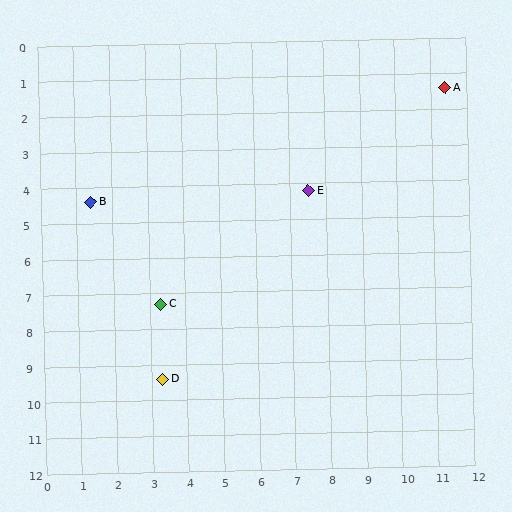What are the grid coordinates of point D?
Point D is at approximately (3.3, 9.4).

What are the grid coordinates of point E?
Point E is at approximately (7.5, 4.2).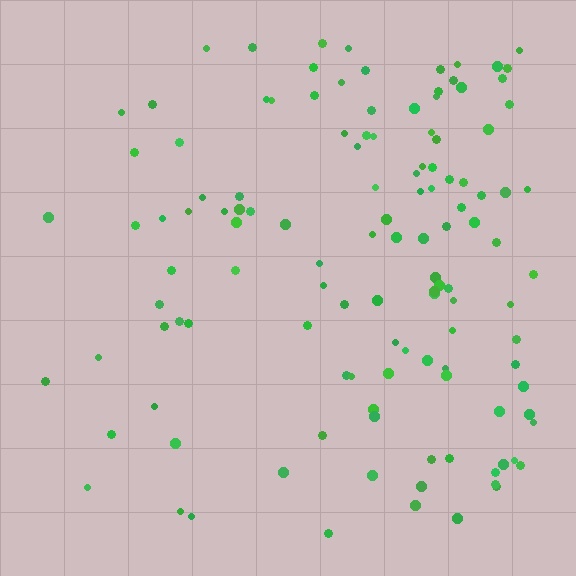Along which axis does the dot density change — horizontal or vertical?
Horizontal.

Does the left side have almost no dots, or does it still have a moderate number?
Still a moderate number, just noticeably fewer than the right.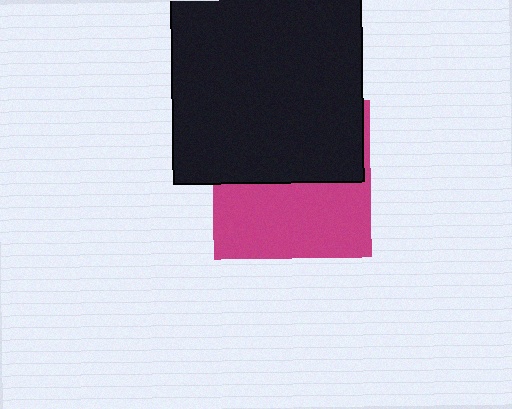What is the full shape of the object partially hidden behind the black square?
The partially hidden object is a magenta square.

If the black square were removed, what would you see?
You would see the complete magenta square.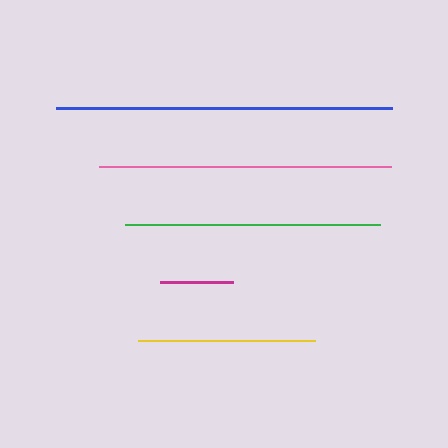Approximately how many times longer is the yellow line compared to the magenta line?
The yellow line is approximately 2.4 times the length of the magenta line.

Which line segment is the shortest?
The magenta line is the shortest at approximately 73 pixels.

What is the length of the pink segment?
The pink segment is approximately 292 pixels long.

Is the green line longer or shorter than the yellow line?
The green line is longer than the yellow line.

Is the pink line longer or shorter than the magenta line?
The pink line is longer than the magenta line.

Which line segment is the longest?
The blue line is the longest at approximately 337 pixels.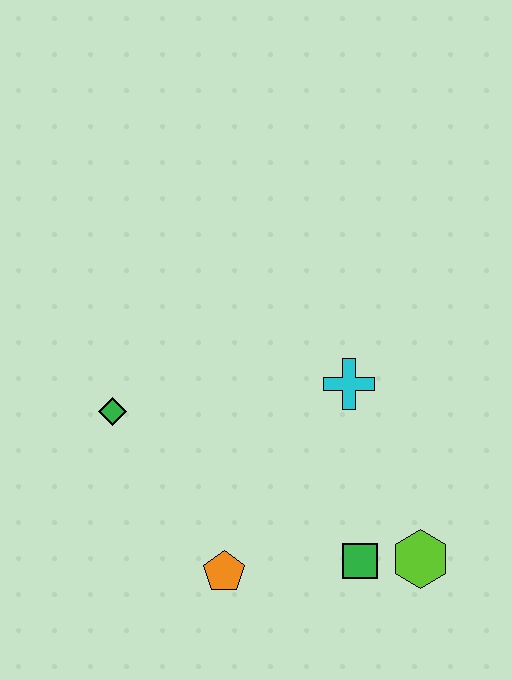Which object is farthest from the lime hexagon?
The green diamond is farthest from the lime hexagon.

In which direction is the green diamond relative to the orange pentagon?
The green diamond is above the orange pentagon.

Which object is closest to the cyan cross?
The green square is closest to the cyan cross.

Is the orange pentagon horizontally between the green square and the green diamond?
Yes